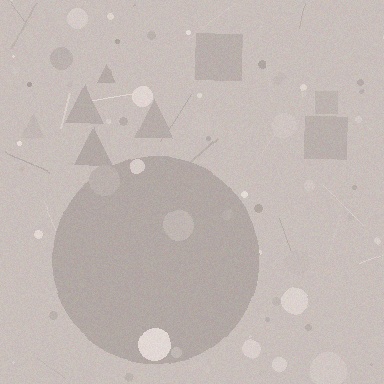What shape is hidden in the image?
A circle is hidden in the image.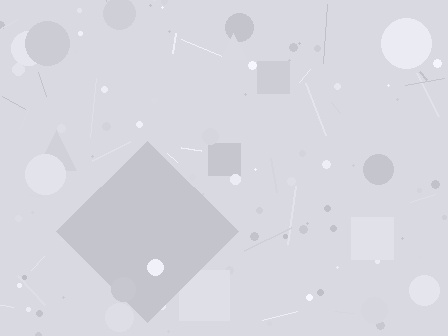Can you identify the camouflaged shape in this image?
The camouflaged shape is a diamond.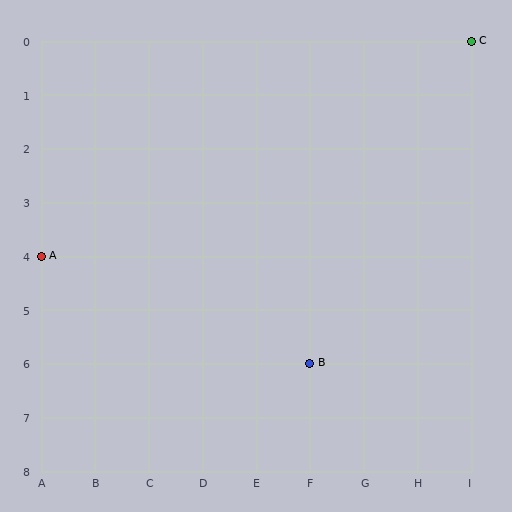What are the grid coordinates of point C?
Point C is at grid coordinates (I, 0).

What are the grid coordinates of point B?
Point B is at grid coordinates (F, 6).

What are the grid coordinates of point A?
Point A is at grid coordinates (A, 4).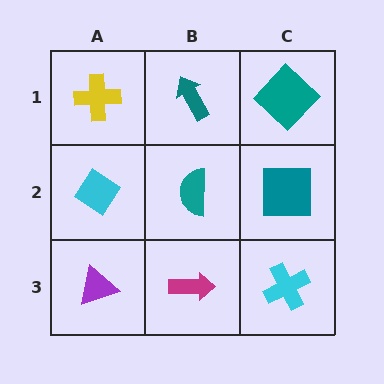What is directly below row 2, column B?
A magenta arrow.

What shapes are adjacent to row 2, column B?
A teal arrow (row 1, column B), a magenta arrow (row 3, column B), a cyan diamond (row 2, column A), a teal square (row 2, column C).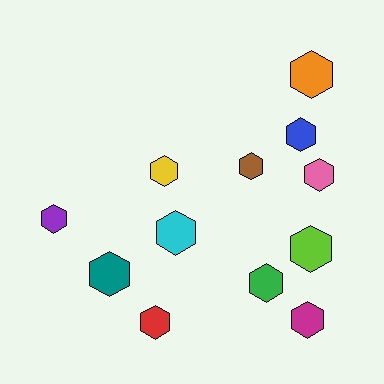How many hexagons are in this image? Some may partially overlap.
There are 12 hexagons.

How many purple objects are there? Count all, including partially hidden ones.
There is 1 purple object.